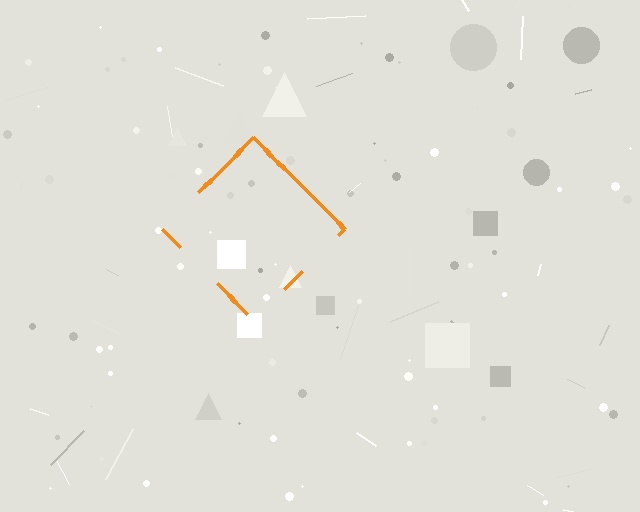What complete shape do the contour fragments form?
The contour fragments form a diamond.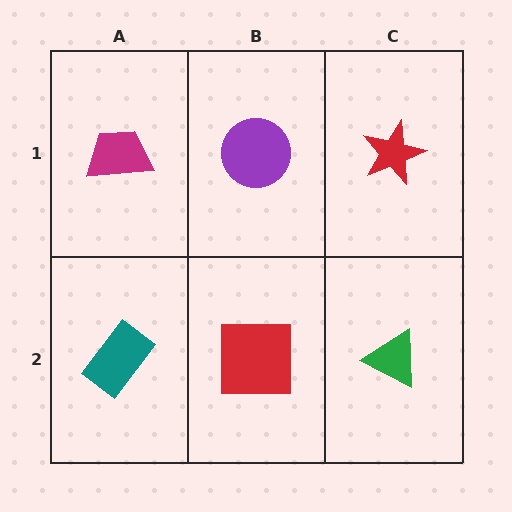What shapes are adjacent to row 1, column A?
A teal rectangle (row 2, column A), a purple circle (row 1, column B).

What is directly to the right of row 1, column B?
A red star.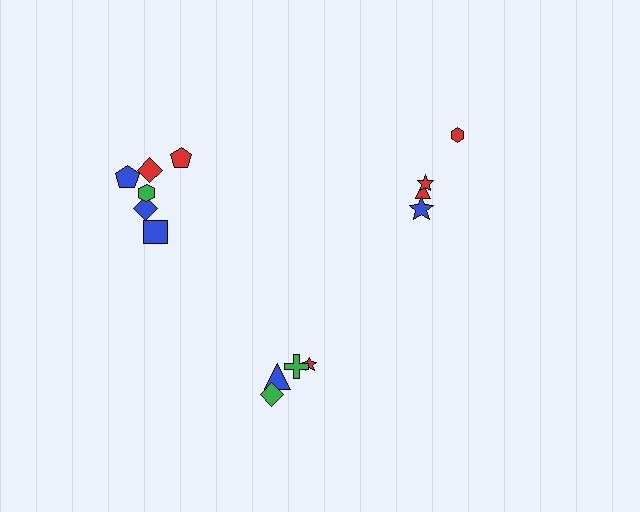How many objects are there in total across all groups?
There are 14 objects.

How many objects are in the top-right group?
There are 4 objects.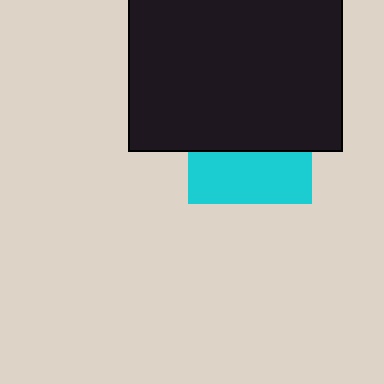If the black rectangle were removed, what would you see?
You would see the complete cyan square.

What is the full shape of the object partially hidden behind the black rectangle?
The partially hidden object is a cyan square.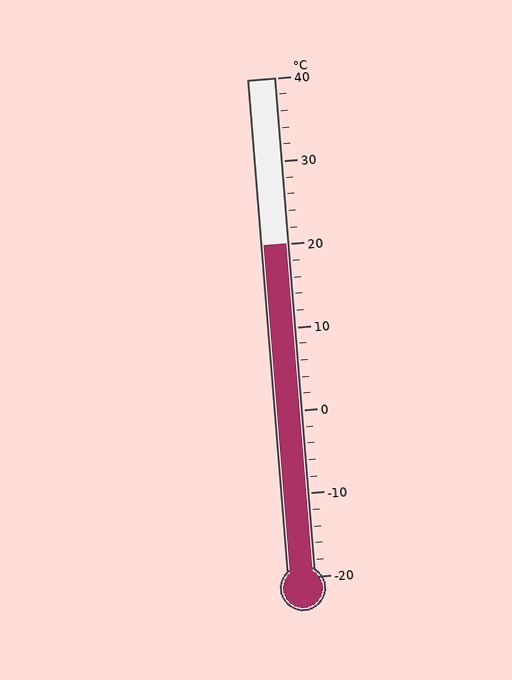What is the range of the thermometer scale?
The thermometer scale ranges from -20°C to 40°C.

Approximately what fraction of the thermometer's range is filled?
The thermometer is filled to approximately 65% of its range.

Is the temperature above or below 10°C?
The temperature is above 10°C.